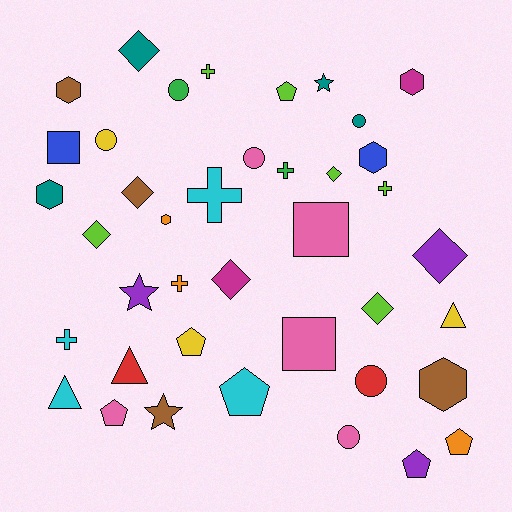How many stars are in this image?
There are 3 stars.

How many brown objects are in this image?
There are 4 brown objects.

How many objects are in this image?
There are 40 objects.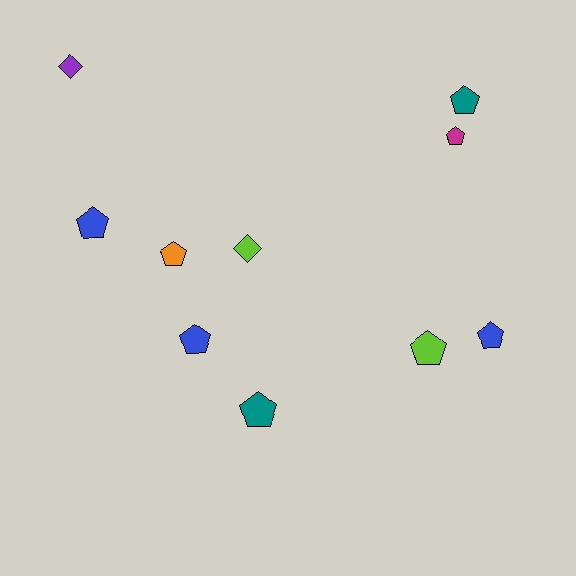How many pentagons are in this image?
There are 8 pentagons.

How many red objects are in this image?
There are no red objects.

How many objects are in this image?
There are 10 objects.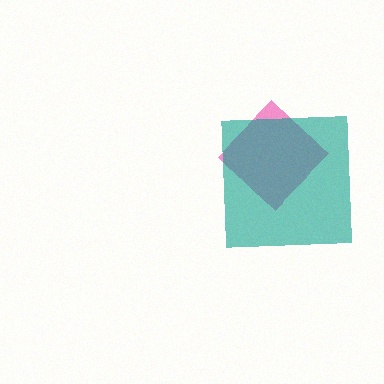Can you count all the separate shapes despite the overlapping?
Yes, there are 2 separate shapes.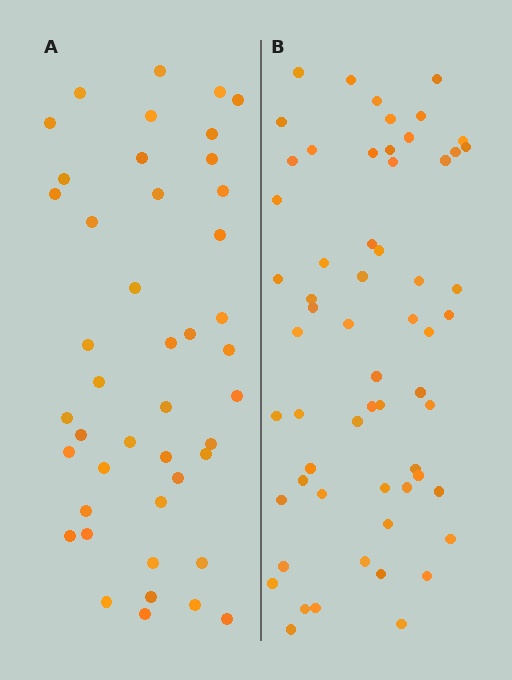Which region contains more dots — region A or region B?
Region B (the right region) has more dots.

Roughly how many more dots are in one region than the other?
Region B has approximately 15 more dots than region A.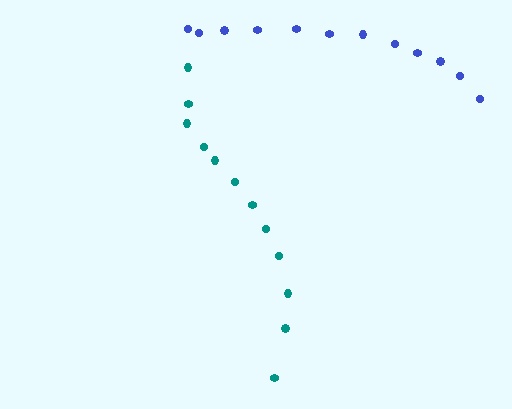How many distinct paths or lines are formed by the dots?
There are 2 distinct paths.